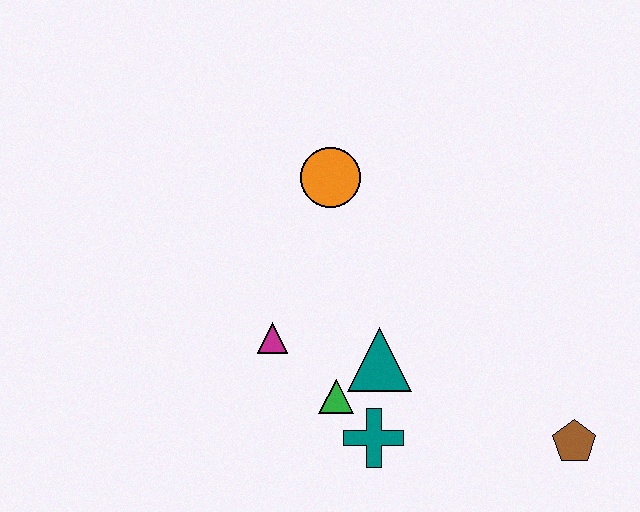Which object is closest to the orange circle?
The magenta triangle is closest to the orange circle.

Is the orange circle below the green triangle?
No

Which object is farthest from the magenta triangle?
The brown pentagon is farthest from the magenta triangle.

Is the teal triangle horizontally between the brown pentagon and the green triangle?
Yes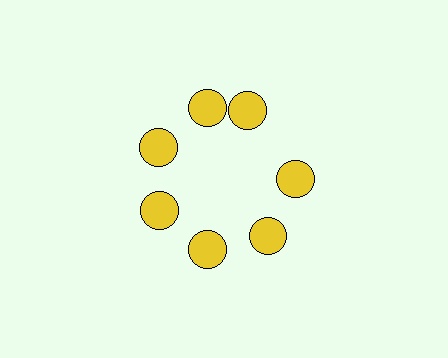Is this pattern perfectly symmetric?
No. The 7 yellow circles are arranged in a ring, but one element near the 1 o'clock position is rotated out of alignment along the ring, breaking the 7-fold rotational symmetry.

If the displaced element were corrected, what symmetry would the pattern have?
It would have 7-fold rotational symmetry — the pattern would map onto itself every 51 degrees.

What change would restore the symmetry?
The symmetry would be restored by rotating it back into even spacing with its neighbors so that all 7 circles sit at equal angles and equal distance from the center.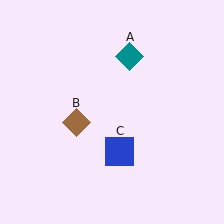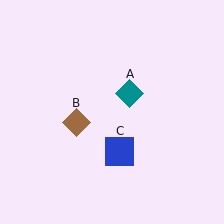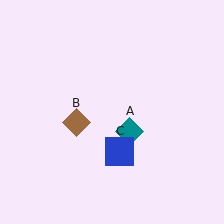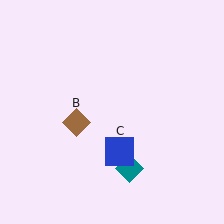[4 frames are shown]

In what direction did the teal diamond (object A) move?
The teal diamond (object A) moved down.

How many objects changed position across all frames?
1 object changed position: teal diamond (object A).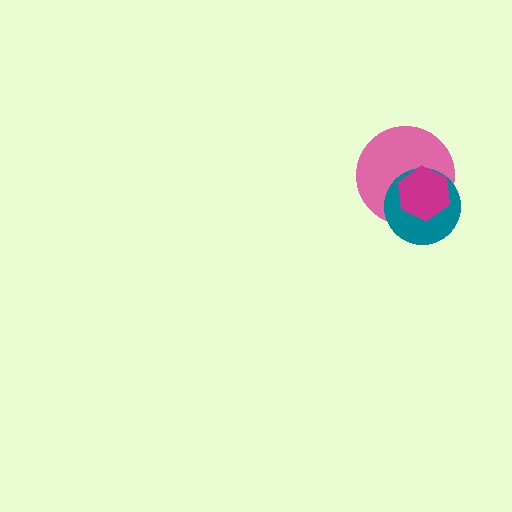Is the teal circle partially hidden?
Yes, it is partially covered by another shape.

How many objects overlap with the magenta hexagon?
2 objects overlap with the magenta hexagon.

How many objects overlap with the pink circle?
2 objects overlap with the pink circle.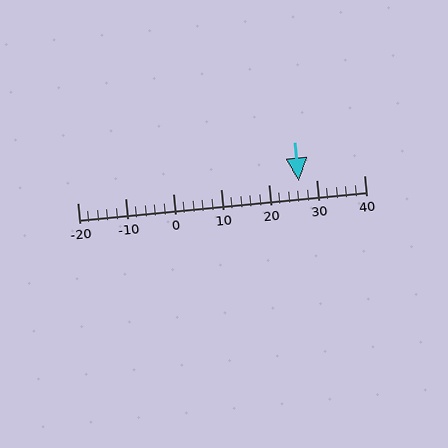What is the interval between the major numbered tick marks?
The major tick marks are spaced 10 units apart.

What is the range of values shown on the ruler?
The ruler shows values from -20 to 40.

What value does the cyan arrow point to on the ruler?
The cyan arrow points to approximately 26.